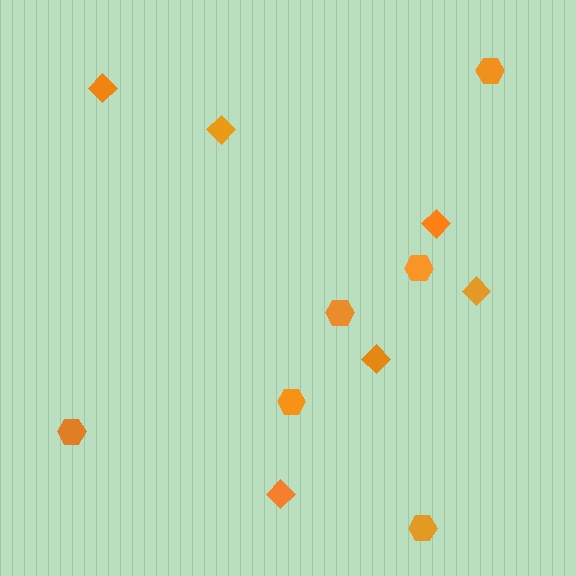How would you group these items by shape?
There are 2 groups: one group of diamonds (6) and one group of hexagons (6).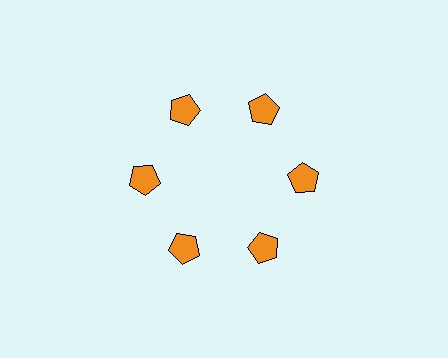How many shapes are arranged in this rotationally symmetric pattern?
There are 6 shapes, arranged in 6 groups of 1.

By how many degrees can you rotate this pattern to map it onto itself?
The pattern maps onto itself every 60 degrees of rotation.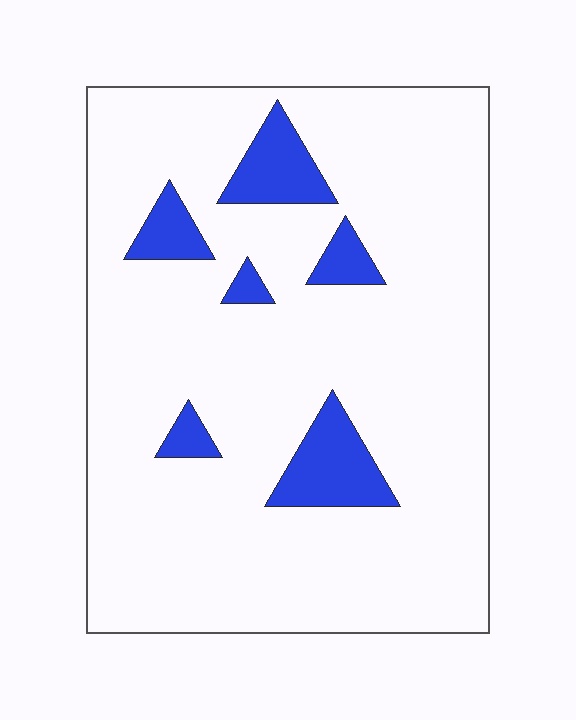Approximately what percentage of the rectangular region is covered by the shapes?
Approximately 10%.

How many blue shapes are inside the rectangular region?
6.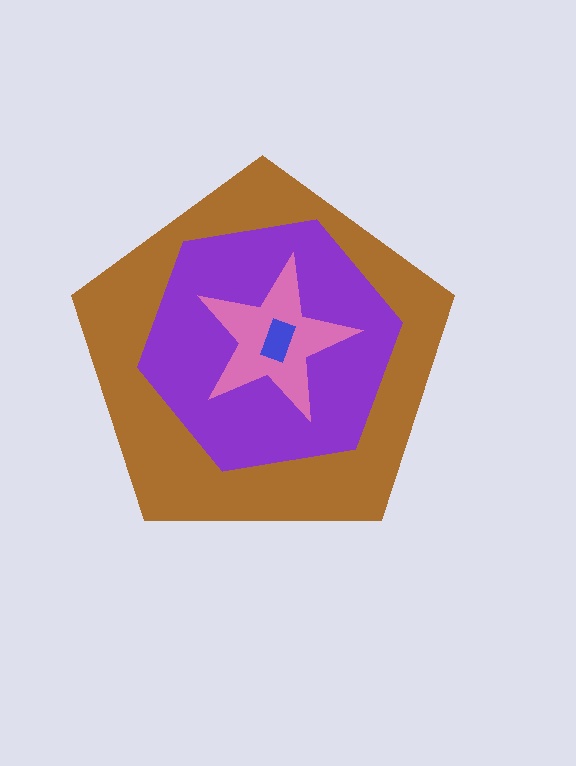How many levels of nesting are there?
4.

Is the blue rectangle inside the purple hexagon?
Yes.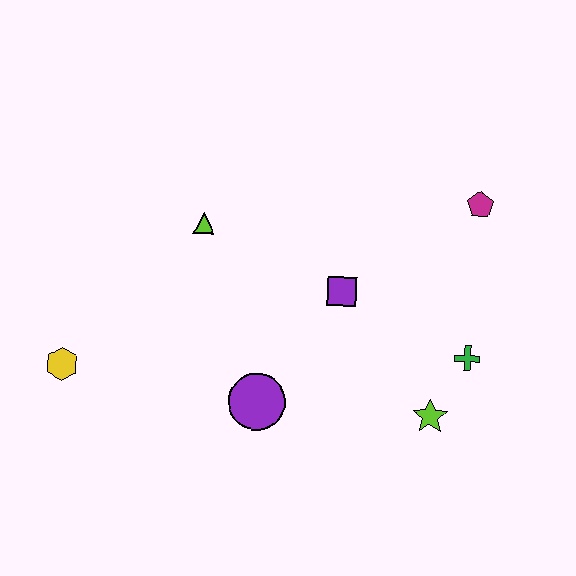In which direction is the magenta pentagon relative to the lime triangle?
The magenta pentagon is to the right of the lime triangle.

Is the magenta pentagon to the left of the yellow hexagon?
No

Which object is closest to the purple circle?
The purple square is closest to the purple circle.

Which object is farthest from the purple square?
The yellow hexagon is farthest from the purple square.